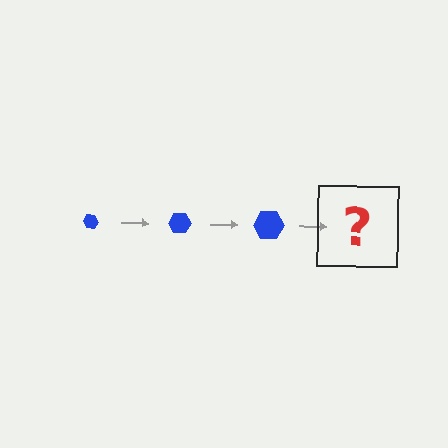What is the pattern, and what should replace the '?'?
The pattern is that the hexagon gets progressively larger each step. The '?' should be a blue hexagon, larger than the previous one.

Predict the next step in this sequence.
The next step is a blue hexagon, larger than the previous one.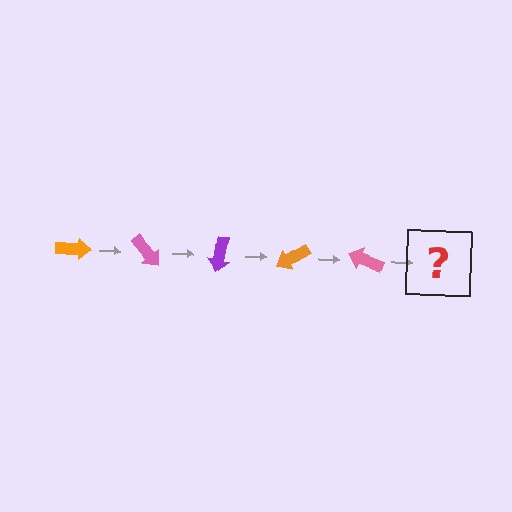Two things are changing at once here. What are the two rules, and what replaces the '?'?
The two rules are that it rotates 50 degrees each step and the color cycles through orange, pink, and purple. The '?' should be a purple arrow, rotated 250 degrees from the start.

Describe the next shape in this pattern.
It should be a purple arrow, rotated 250 degrees from the start.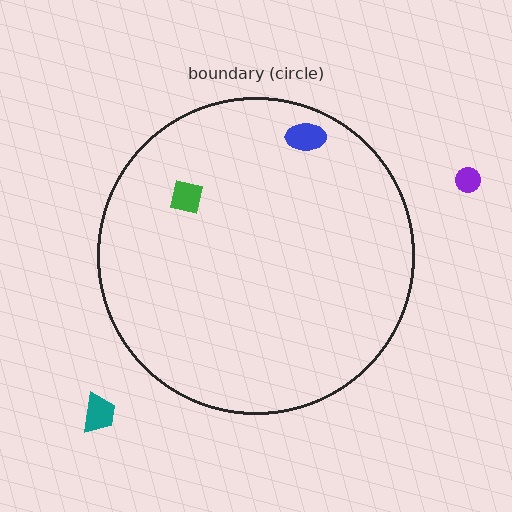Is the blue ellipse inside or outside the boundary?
Inside.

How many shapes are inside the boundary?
2 inside, 2 outside.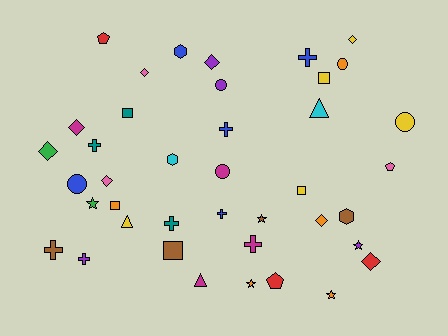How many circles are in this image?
There are 5 circles.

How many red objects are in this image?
There are 3 red objects.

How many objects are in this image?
There are 40 objects.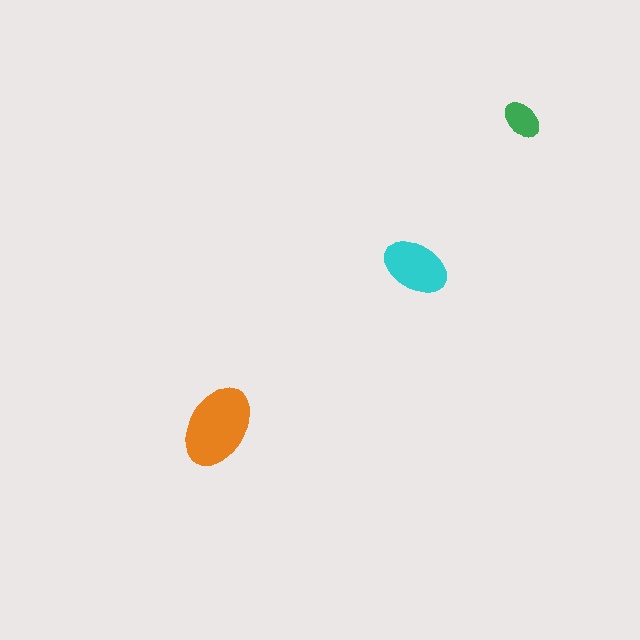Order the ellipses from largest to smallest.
the orange one, the cyan one, the green one.